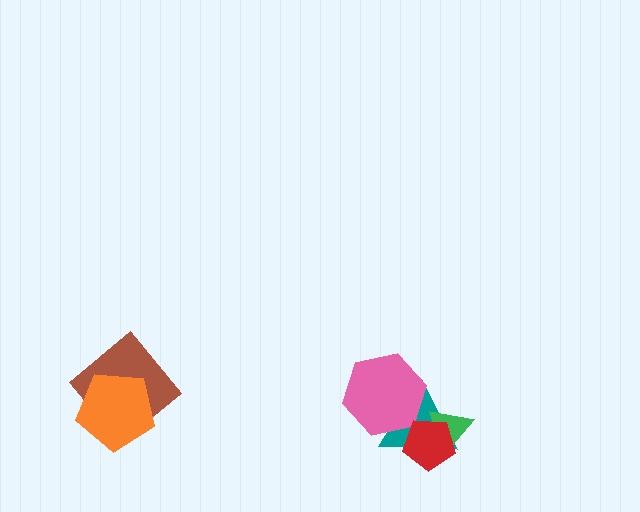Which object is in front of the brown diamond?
The orange pentagon is in front of the brown diamond.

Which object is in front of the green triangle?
The red pentagon is in front of the green triangle.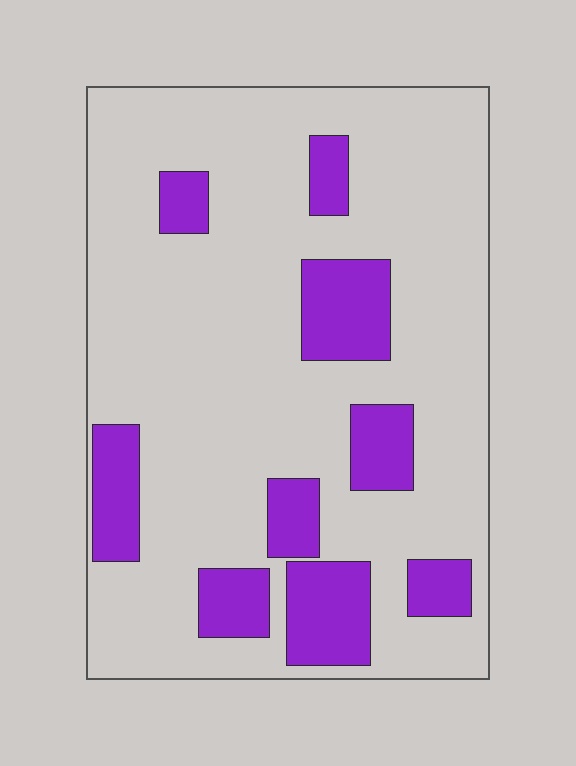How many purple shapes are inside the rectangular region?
9.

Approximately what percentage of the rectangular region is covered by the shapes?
Approximately 20%.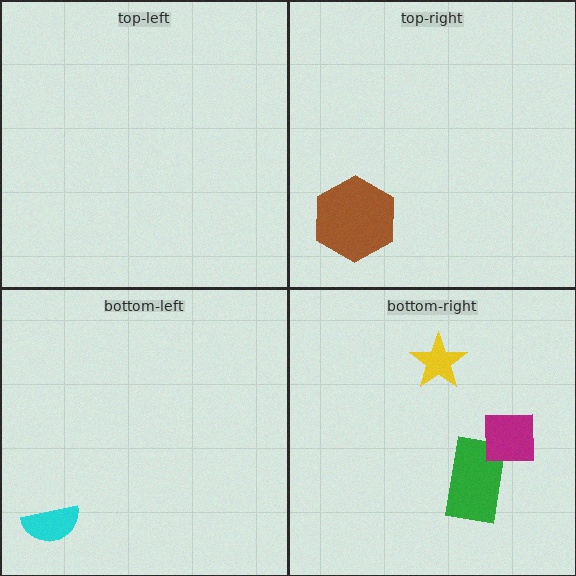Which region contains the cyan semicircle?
The bottom-left region.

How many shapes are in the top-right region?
1.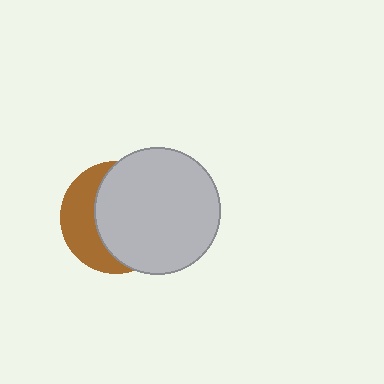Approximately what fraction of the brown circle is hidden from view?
Roughly 64% of the brown circle is hidden behind the light gray circle.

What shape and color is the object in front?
The object in front is a light gray circle.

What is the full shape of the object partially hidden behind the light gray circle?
The partially hidden object is a brown circle.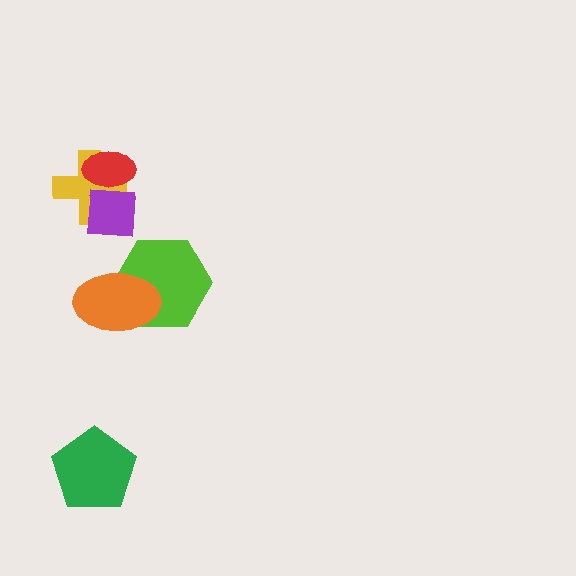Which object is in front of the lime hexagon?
The orange ellipse is in front of the lime hexagon.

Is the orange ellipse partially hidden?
No, no other shape covers it.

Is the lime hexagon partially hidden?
Yes, it is partially covered by another shape.